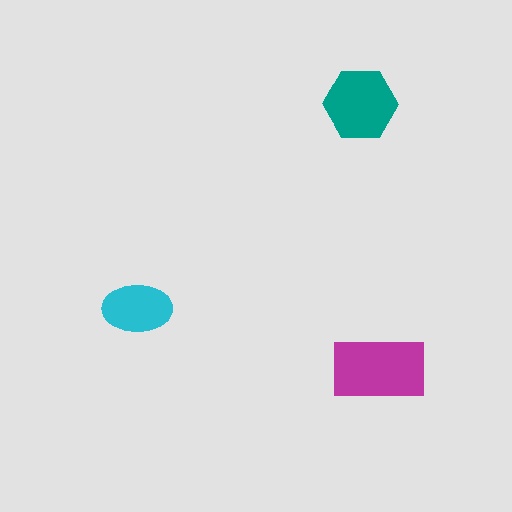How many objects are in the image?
There are 3 objects in the image.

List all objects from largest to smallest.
The magenta rectangle, the teal hexagon, the cyan ellipse.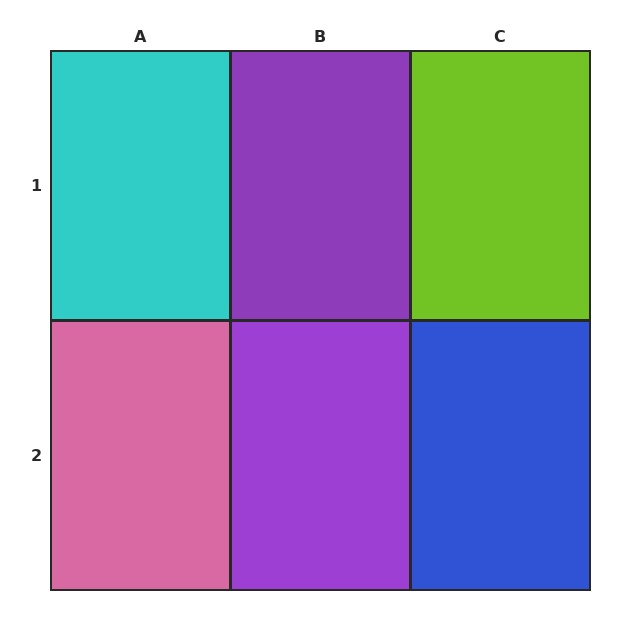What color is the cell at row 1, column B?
Purple.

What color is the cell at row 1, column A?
Cyan.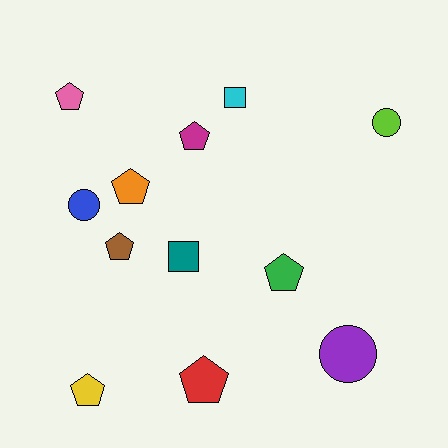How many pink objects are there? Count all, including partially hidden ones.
There is 1 pink object.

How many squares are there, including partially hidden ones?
There are 2 squares.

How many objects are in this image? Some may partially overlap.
There are 12 objects.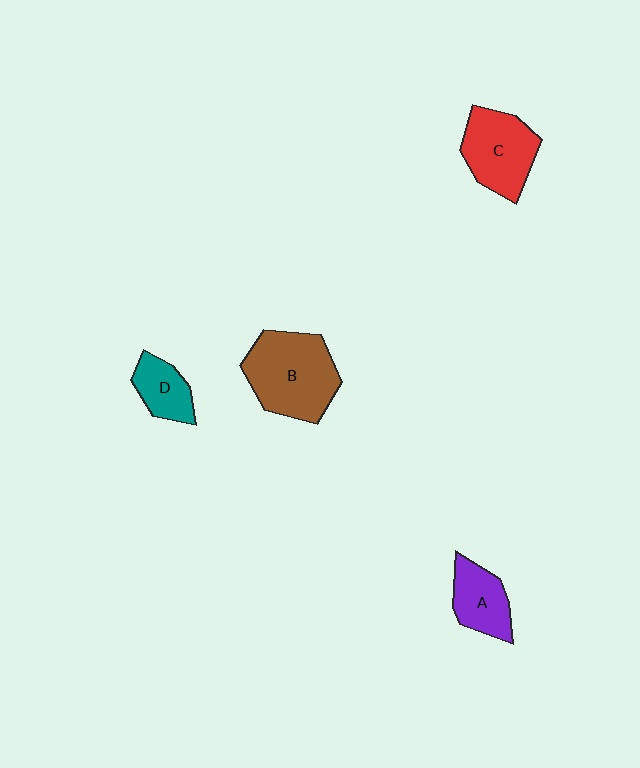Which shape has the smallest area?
Shape D (teal).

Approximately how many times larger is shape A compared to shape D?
Approximately 1.2 times.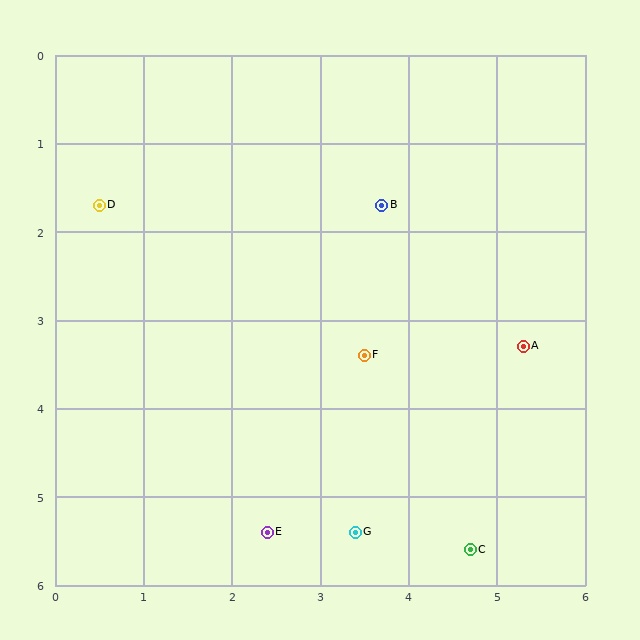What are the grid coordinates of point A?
Point A is at approximately (5.3, 3.3).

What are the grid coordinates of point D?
Point D is at approximately (0.5, 1.7).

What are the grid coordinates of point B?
Point B is at approximately (3.7, 1.7).